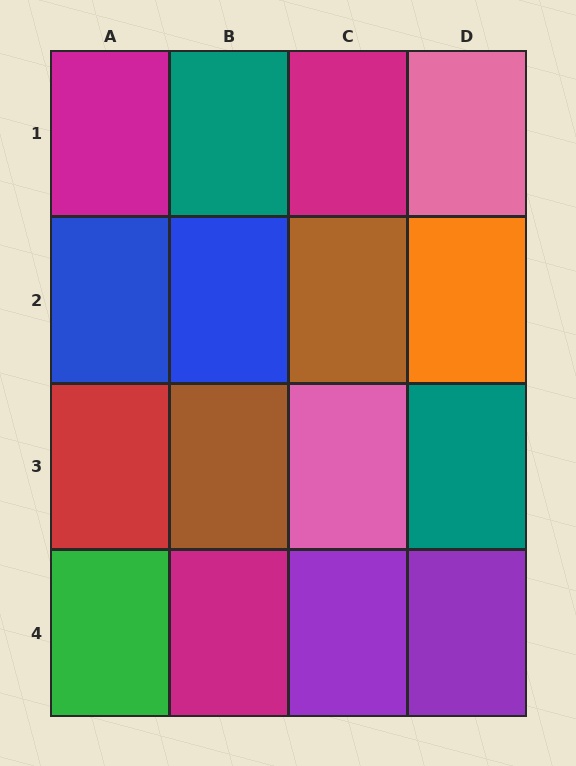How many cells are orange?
1 cell is orange.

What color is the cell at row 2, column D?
Orange.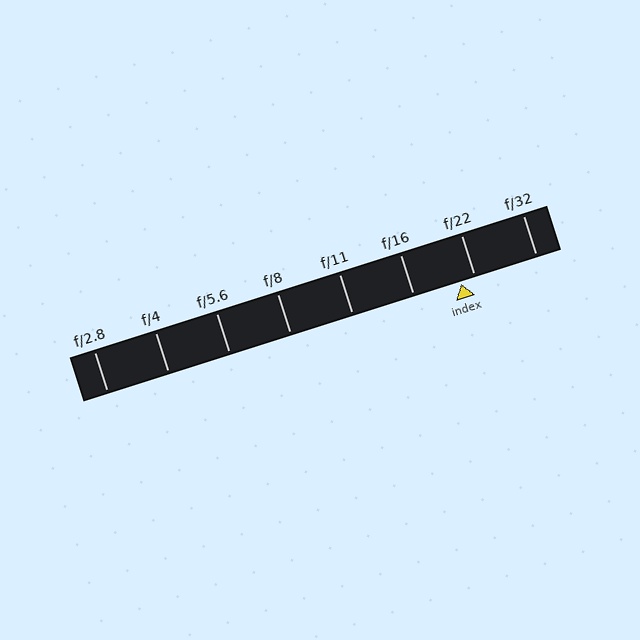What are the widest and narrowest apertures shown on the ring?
The widest aperture shown is f/2.8 and the narrowest is f/32.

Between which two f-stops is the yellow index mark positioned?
The index mark is between f/16 and f/22.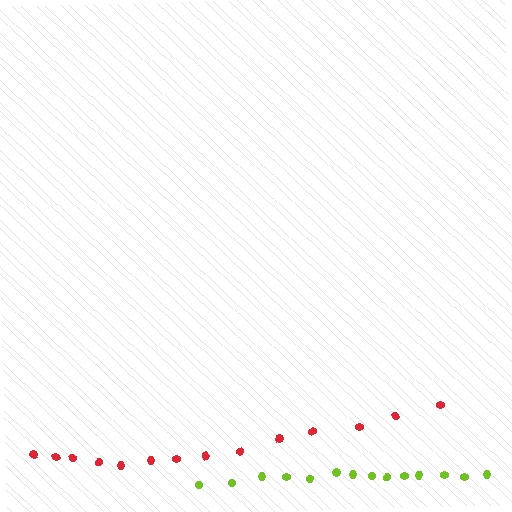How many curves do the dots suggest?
There are 2 distinct paths.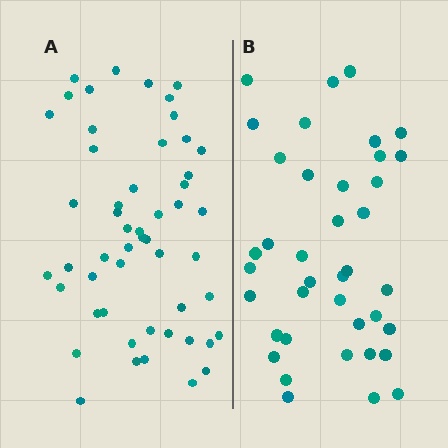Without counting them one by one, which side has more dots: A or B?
Region A (the left region) has more dots.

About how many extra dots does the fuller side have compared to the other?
Region A has approximately 15 more dots than region B.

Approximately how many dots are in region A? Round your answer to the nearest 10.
About 50 dots. (The exact count is 52, which rounds to 50.)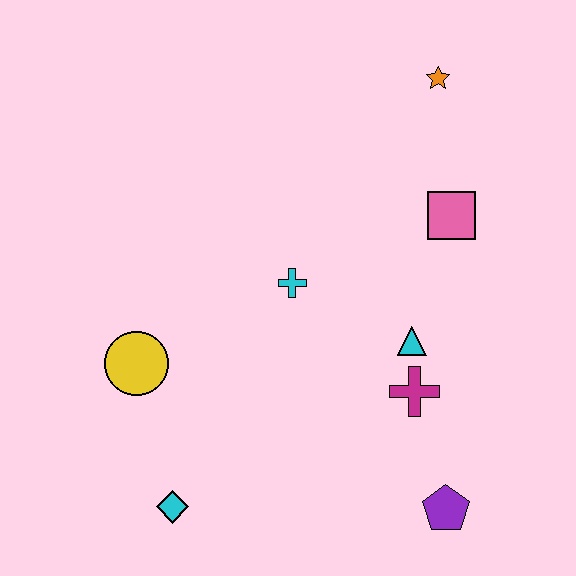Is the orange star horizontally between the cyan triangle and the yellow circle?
No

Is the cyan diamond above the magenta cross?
No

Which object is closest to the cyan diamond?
The yellow circle is closest to the cyan diamond.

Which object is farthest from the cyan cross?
The purple pentagon is farthest from the cyan cross.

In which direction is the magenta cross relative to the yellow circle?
The magenta cross is to the right of the yellow circle.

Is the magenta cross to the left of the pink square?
Yes